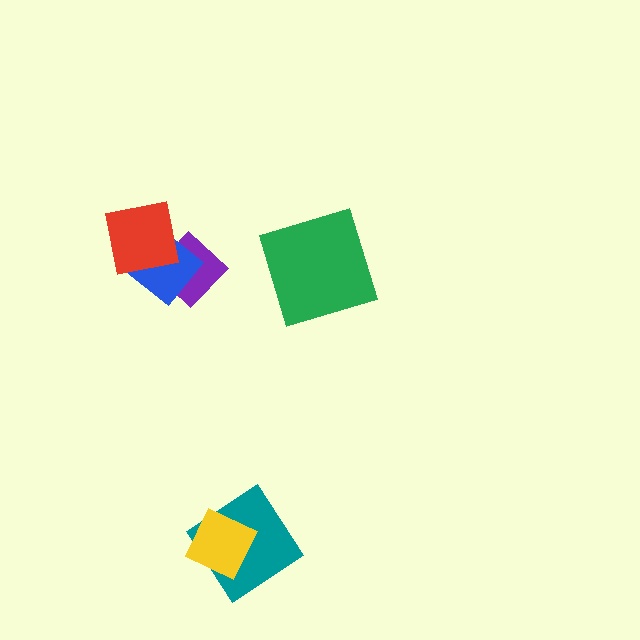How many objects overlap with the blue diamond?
2 objects overlap with the blue diamond.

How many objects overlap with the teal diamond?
1 object overlaps with the teal diamond.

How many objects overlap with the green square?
0 objects overlap with the green square.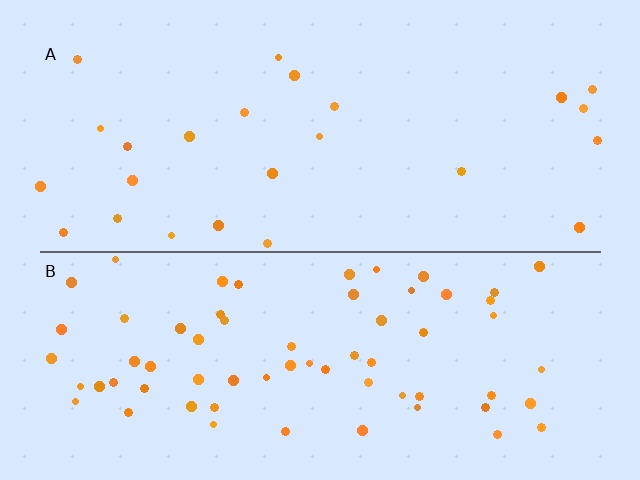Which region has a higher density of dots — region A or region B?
B (the bottom).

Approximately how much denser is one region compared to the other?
Approximately 2.7× — region B over region A.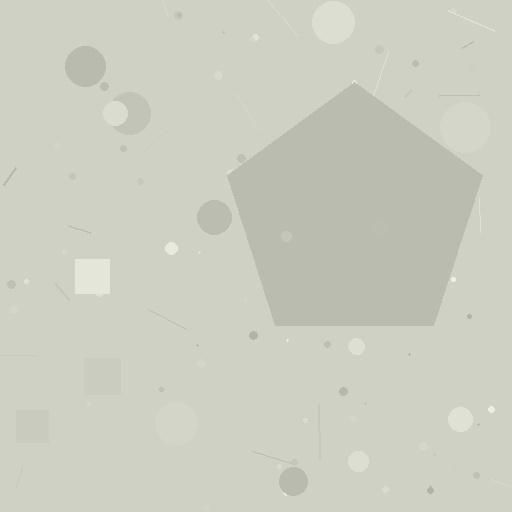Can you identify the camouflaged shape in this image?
The camouflaged shape is a pentagon.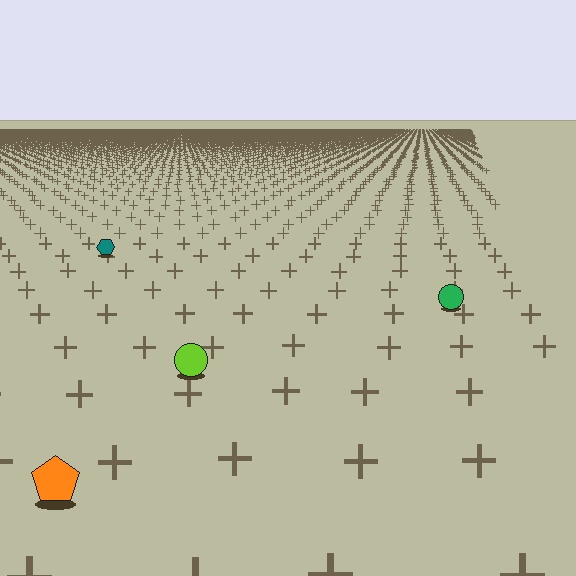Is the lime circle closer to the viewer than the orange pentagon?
No. The orange pentagon is closer — you can tell from the texture gradient: the ground texture is coarser near it.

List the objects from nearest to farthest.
From nearest to farthest: the orange pentagon, the lime circle, the green circle, the teal hexagon.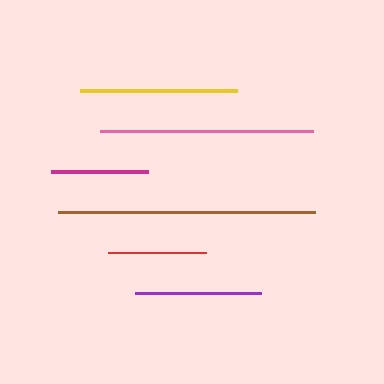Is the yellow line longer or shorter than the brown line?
The brown line is longer than the yellow line.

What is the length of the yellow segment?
The yellow segment is approximately 157 pixels long.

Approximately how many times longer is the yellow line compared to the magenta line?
The yellow line is approximately 1.6 times the length of the magenta line.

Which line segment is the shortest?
The magenta line is the shortest at approximately 97 pixels.